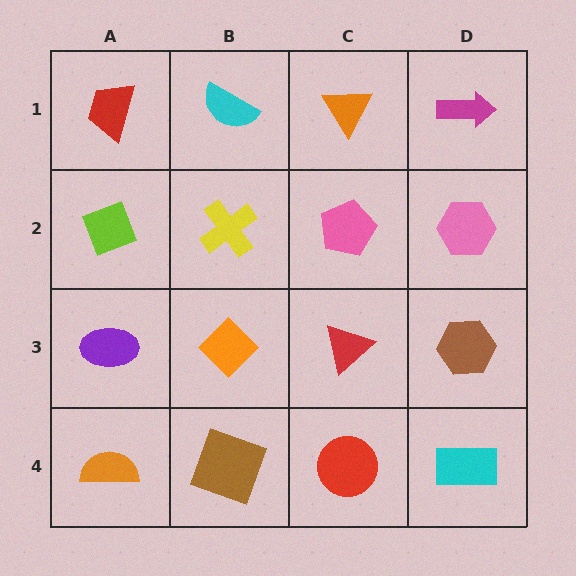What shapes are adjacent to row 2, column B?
A cyan semicircle (row 1, column B), an orange diamond (row 3, column B), a lime diamond (row 2, column A), a pink pentagon (row 2, column C).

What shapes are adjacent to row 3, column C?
A pink pentagon (row 2, column C), a red circle (row 4, column C), an orange diamond (row 3, column B), a brown hexagon (row 3, column D).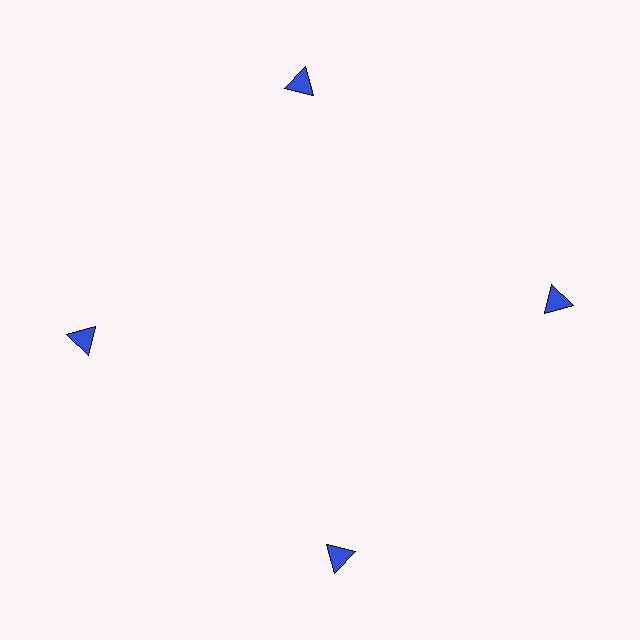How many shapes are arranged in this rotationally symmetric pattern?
There are 4 shapes, arranged in 4 groups of 1.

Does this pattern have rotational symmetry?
Yes, this pattern has 4-fold rotational symmetry. It looks the same after rotating 90 degrees around the center.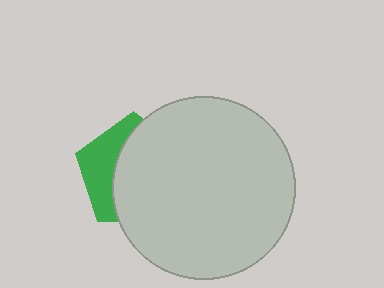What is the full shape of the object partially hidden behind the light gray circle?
The partially hidden object is a green pentagon.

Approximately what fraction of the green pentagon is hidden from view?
Roughly 66% of the green pentagon is hidden behind the light gray circle.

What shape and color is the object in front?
The object in front is a light gray circle.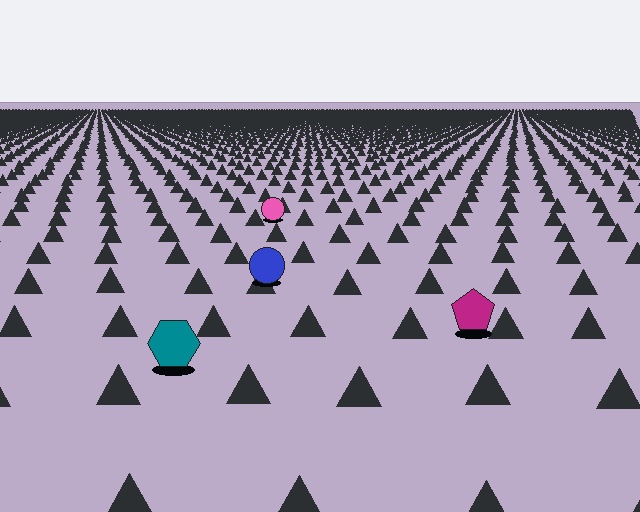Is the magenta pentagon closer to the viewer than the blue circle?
Yes. The magenta pentagon is closer — you can tell from the texture gradient: the ground texture is coarser near it.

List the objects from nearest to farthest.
From nearest to farthest: the teal hexagon, the magenta pentagon, the blue circle, the pink circle.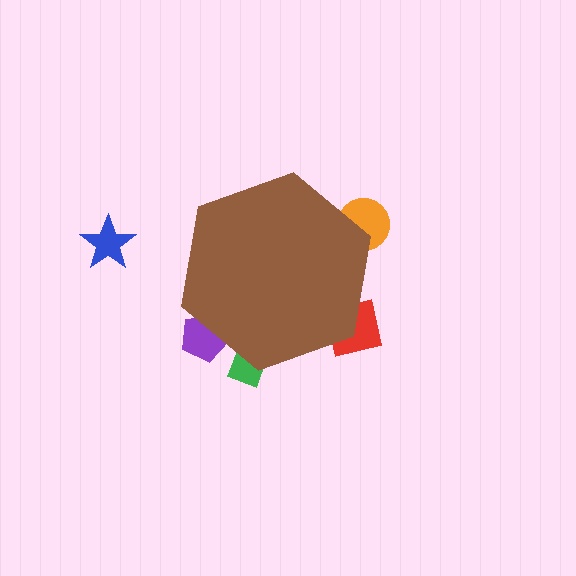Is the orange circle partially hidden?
Yes, the orange circle is partially hidden behind the brown hexagon.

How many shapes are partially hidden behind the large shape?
4 shapes are partially hidden.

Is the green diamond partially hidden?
Yes, the green diamond is partially hidden behind the brown hexagon.